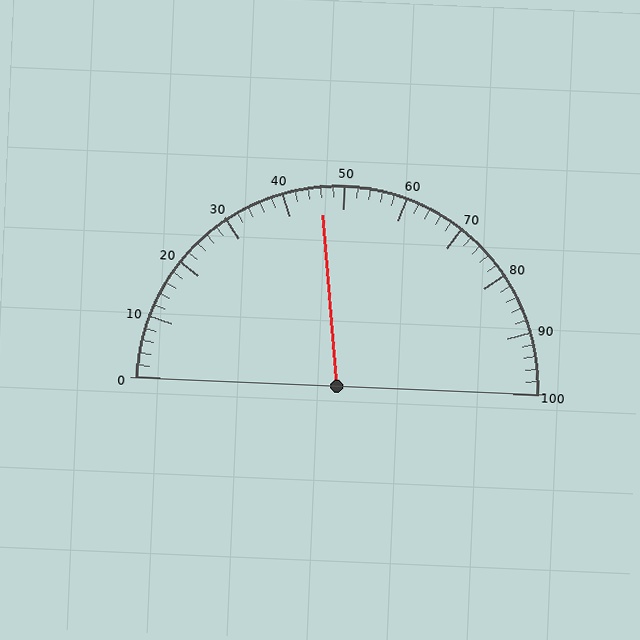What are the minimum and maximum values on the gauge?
The gauge ranges from 0 to 100.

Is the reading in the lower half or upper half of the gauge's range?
The reading is in the lower half of the range (0 to 100).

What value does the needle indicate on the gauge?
The needle indicates approximately 46.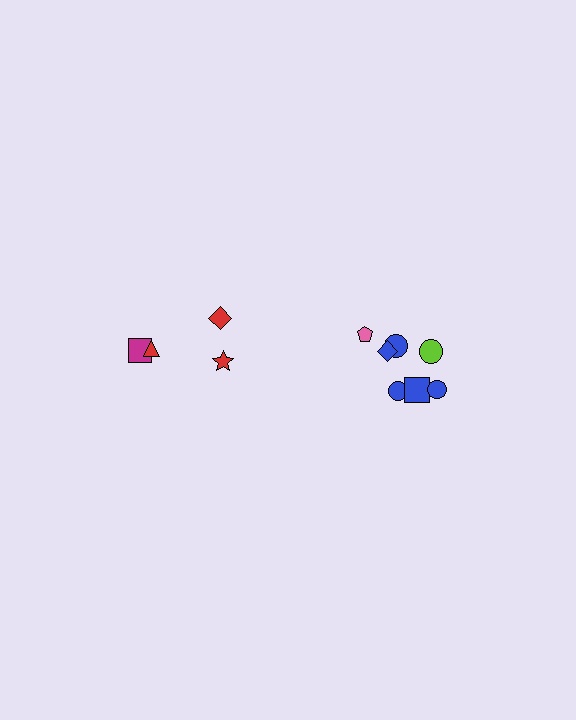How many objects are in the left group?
There are 4 objects.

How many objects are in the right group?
There are 7 objects.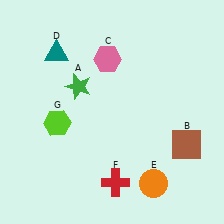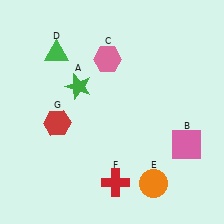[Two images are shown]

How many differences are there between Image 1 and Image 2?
There are 3 differences between the two images.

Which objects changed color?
B changed from brown to pink. D changed from teal to green. G changed from lime to red.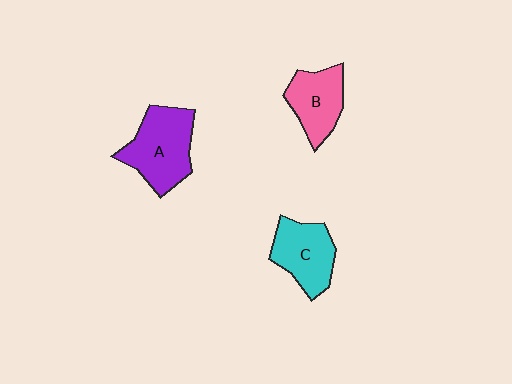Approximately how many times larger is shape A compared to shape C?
Approximately 1.3 times.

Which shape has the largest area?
Shape A (purple).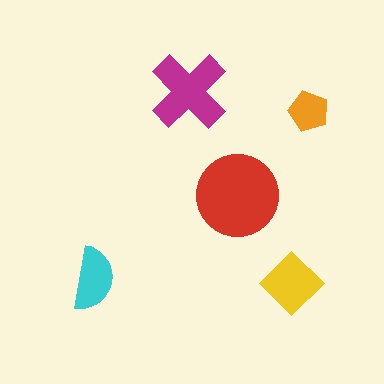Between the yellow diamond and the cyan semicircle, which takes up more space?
The yellow diamond.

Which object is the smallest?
The orange pentagon.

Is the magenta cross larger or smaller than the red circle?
Smaller.